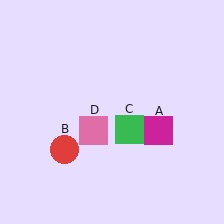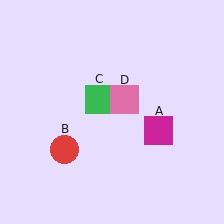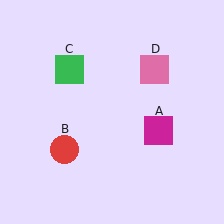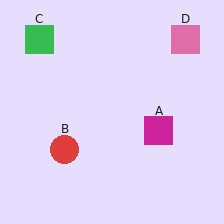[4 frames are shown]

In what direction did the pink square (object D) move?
The pink square (object D) moved up and to the right.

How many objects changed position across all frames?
2 objects changed position: green square (object C), pink square (object D).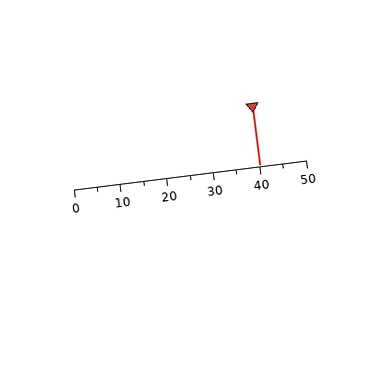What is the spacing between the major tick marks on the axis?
The major ticks are spaced 10 apart.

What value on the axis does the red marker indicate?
The marker indicates approximately 40.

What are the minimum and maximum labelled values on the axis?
The axis runs from 0 to 50.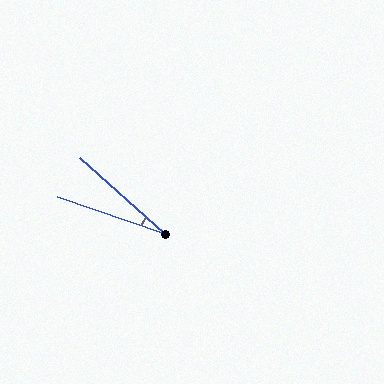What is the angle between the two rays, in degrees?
Approximately 23 degrees.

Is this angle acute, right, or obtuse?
It is acute.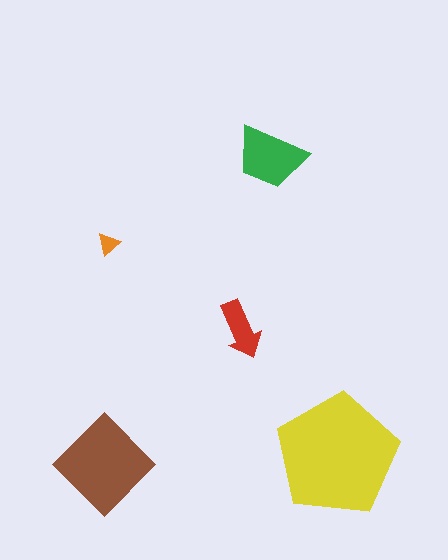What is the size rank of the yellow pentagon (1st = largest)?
1st.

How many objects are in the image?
There are 5 objects in the image.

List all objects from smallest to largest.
The orange triangle, the red arrow, the green trapezoid, the brown diamond, the yellow pentagon.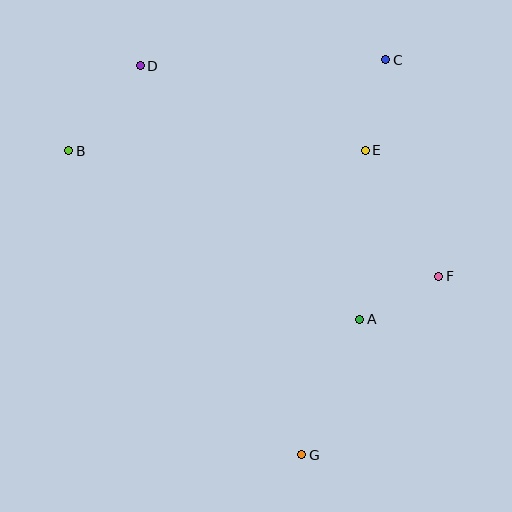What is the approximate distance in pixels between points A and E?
The distance between A and E is approximately 169 pixels.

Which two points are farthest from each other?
Points D and G are farthest from each other.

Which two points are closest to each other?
Points A and F are closest to each other.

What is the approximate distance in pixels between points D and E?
The distance between D and E is approximately 240 pixels.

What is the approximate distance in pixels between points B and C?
The distance between B and C is approximately 330 pixels.